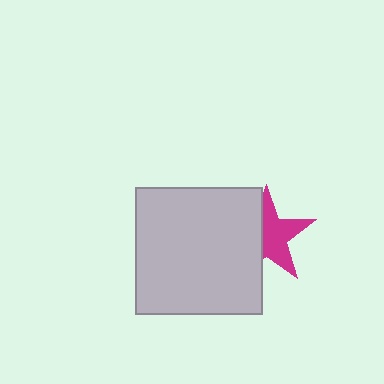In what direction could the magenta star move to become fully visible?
The magenta star could move right. That would shift it out from behind the light gray square entirely.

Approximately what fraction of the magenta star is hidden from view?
Roughly 43% of the magenta star is hidden behind the light gray square.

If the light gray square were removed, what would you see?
You would see the complete magenta star.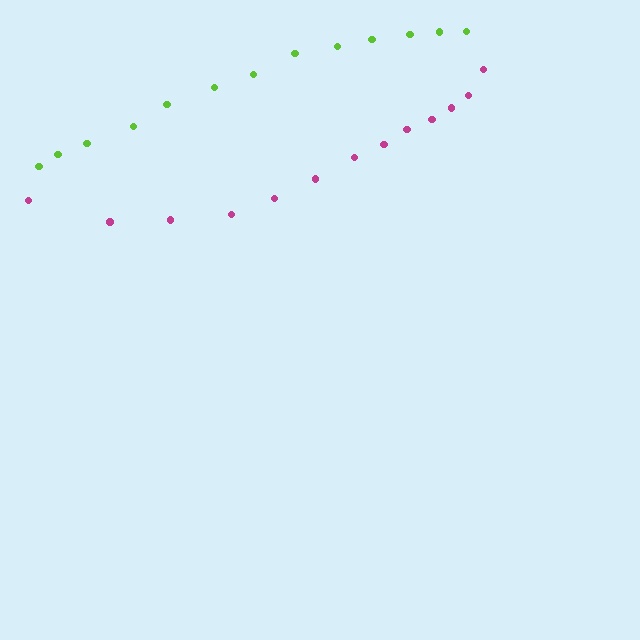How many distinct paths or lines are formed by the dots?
There are 2 distinct paths.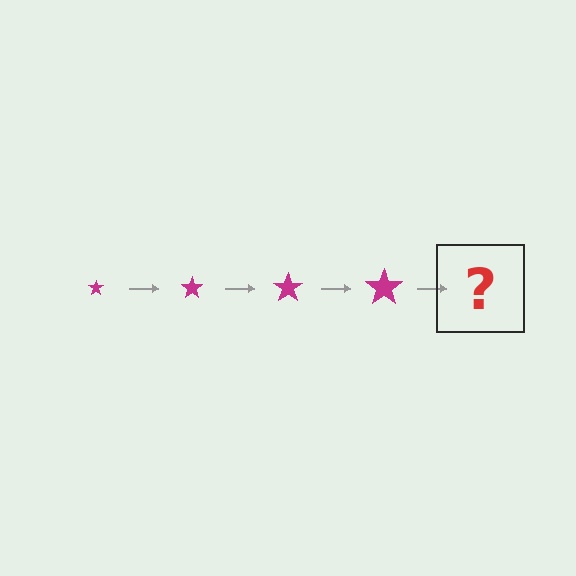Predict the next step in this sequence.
The next step is a magenta star, larger than the previous one.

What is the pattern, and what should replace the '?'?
The pattern is that the star gets progressively larger each step. The '?' should be a magenta star, larger than the previous one.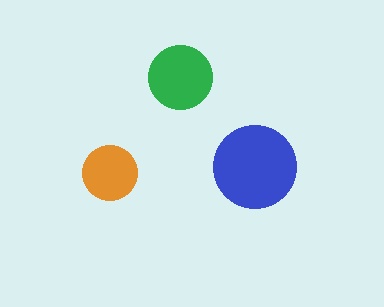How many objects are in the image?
There are 3 objects in the image.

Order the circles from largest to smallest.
the blue one, the green one, the orange one.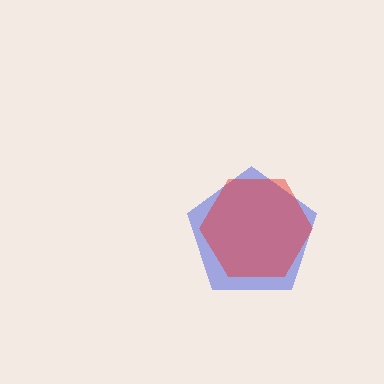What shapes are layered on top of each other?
The layered shapes are: a blue pentagon, a red hexagon.